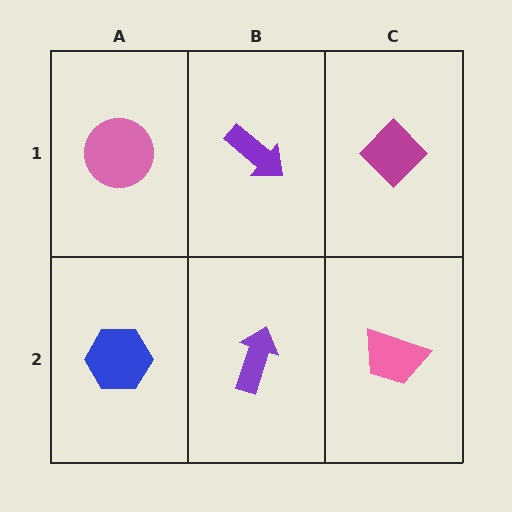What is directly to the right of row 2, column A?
A purple arrow.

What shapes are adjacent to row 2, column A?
A pink circle (row 1, column A), a purple arrow (row 2, column B).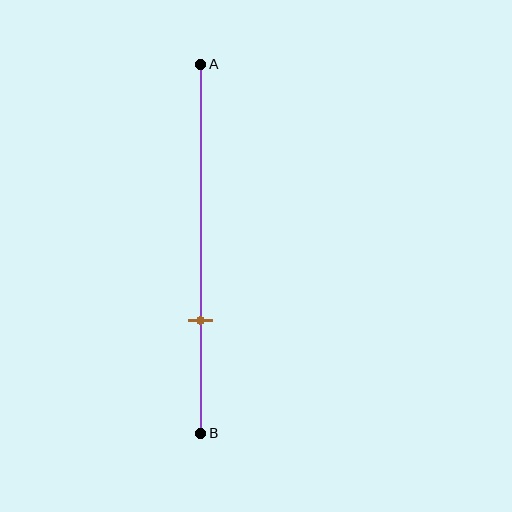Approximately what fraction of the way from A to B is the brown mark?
The brown mark is approximately 70% of the way from A to B.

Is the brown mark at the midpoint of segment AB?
No, the mark is at about 70% from A, not at the 50% midpoint.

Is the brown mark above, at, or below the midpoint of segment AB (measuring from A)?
The brown mark is below the midpoint of segment AB.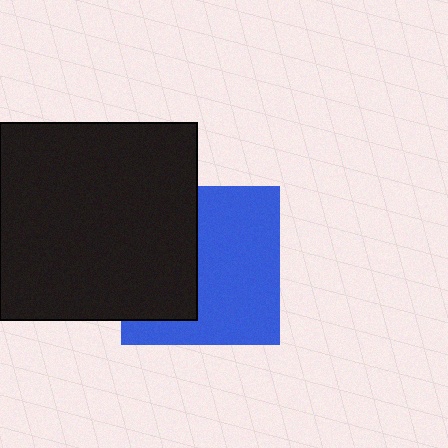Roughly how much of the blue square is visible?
About half of it is visible (roughly 59%).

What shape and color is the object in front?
The object in front is a black square.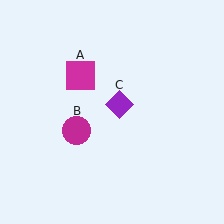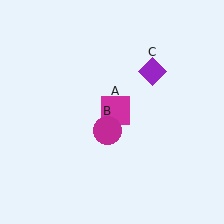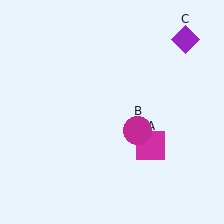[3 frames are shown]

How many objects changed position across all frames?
3 objects changed position: magenta square (object A), magenta circle (object B), purple diamond (object C).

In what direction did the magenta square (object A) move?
The magenta square (object A) moved down and to the right.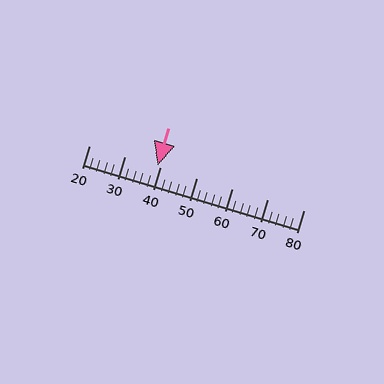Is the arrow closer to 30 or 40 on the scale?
The arrow is closer to 40.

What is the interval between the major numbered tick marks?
The major tick marks are spaced 10 units apart.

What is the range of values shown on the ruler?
The ruler shows values from 20 to 80.